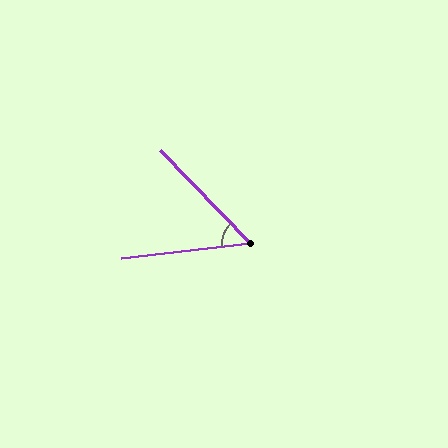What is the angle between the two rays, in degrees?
Approximately 53 degrees.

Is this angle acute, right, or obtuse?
It is acute.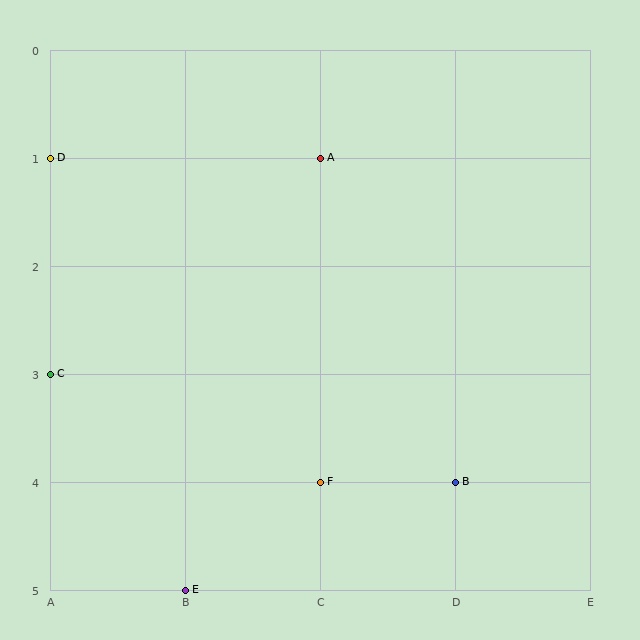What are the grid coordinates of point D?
Point D is at grid coordinates (A, 1).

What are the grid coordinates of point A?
Point A is at grid coordinates (C, 1).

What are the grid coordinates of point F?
Point F is at grid coordinates (C, 4).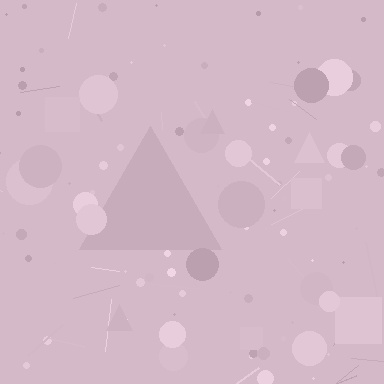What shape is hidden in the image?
A triangle is hidden in the image.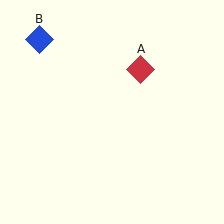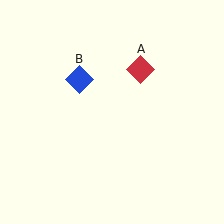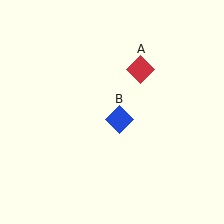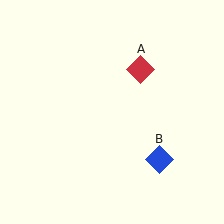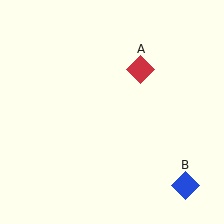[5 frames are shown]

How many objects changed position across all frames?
1 object changed position: blue diamond (object B).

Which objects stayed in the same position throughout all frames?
Red diamond (object A) remained stationary.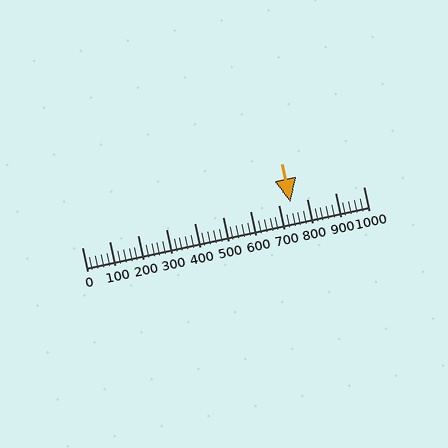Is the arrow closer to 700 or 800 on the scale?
The arrow is closer to 700.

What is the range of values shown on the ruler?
The ruler shows values from 0 to 1000.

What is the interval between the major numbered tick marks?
The major tick marks are spaced 100 units apart.